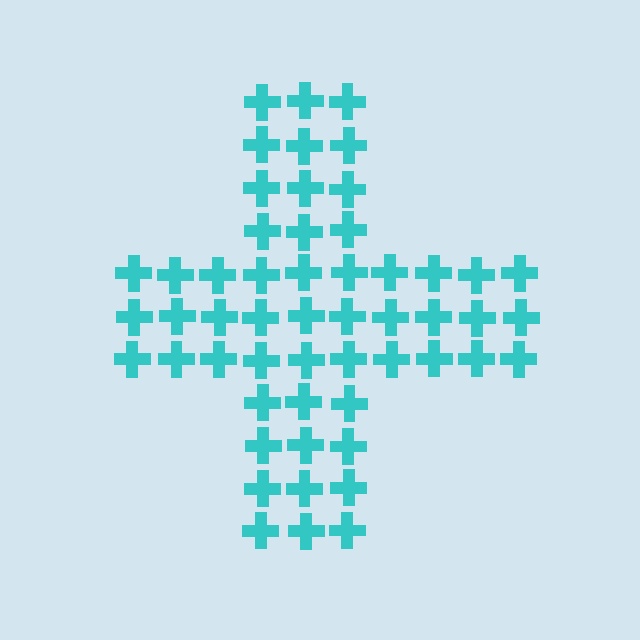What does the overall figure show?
The overall figure shows a cross.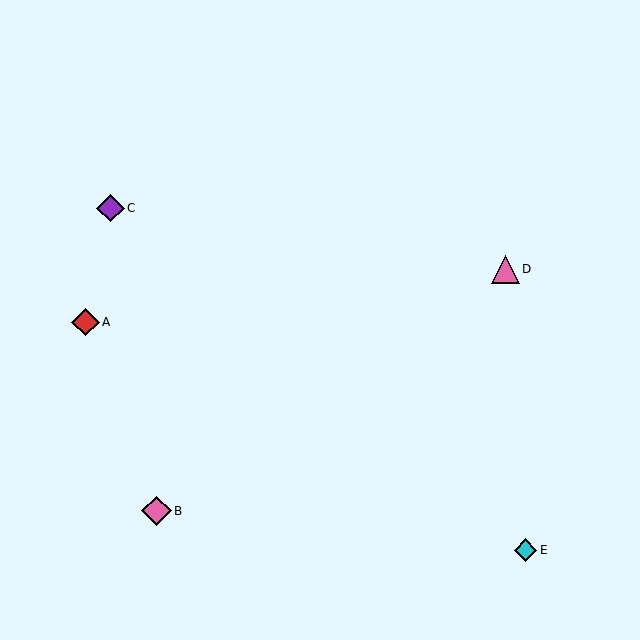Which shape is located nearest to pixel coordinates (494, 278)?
The pink triangle (labeled D) at (506, 269) is nearest to that location.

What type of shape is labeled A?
Shape A is a red diamond.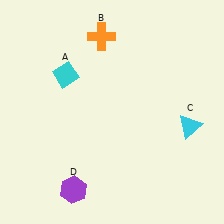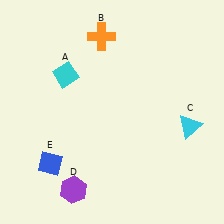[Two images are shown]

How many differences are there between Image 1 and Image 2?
There is 1 difference between the two images.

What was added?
A blue diamond (E) was added in Image 2.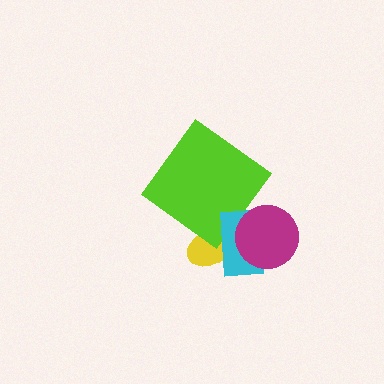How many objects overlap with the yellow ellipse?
2 objects overlap with the yellow ellipse.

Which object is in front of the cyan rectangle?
The magenta circle is in front of the cyan rectangle.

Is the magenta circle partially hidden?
No, no other shape covers it.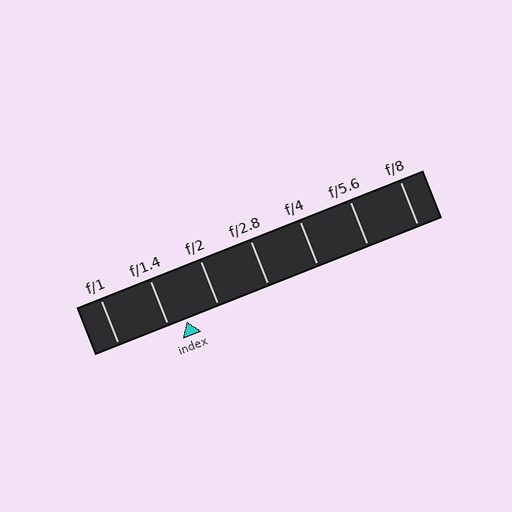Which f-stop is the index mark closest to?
The index mark is closest to f/1.4.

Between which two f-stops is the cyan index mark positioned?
The index mark is between f/1.4 and f/2.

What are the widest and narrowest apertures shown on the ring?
The widest aperture shown is f/1 and the narrowest is f/8.